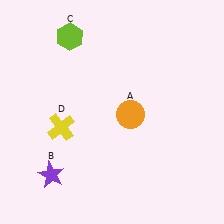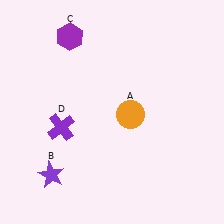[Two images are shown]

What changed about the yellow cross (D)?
In Image 1, D is yellow. In Image 2, it changed to purple.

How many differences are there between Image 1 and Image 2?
There are 2 differences between the two images.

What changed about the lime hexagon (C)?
In Image 1, C is lime. In Image 2, it changed to purple.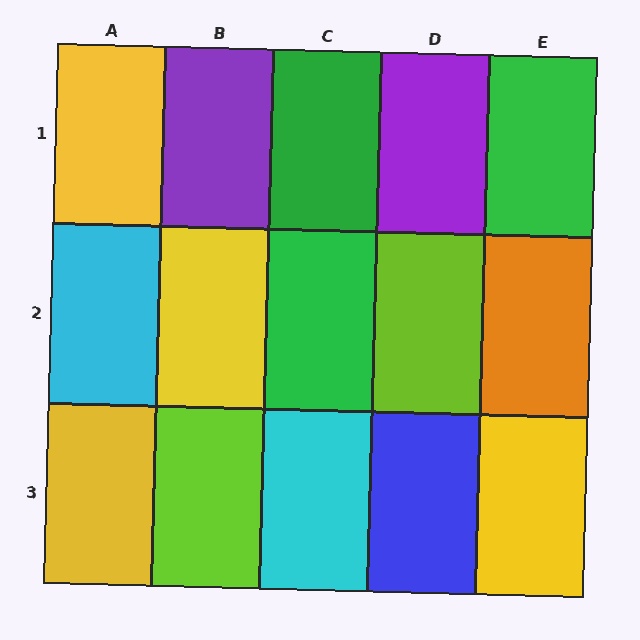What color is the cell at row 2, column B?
Yellow.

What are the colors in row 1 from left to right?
Yellow, purple, green, purple, green.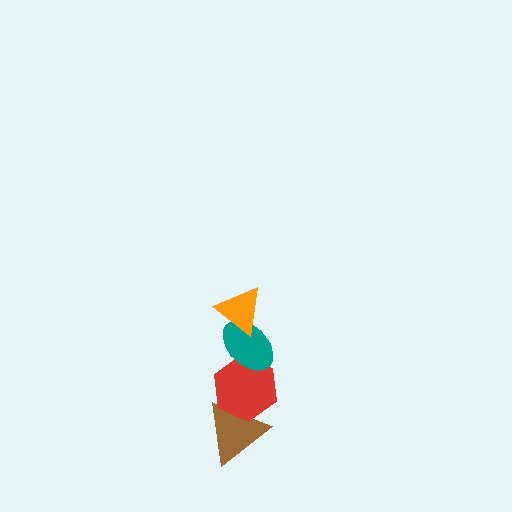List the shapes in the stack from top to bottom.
From top to bottom: the orange triangle, the teal ellipse, the red hexagon, the brown triangle.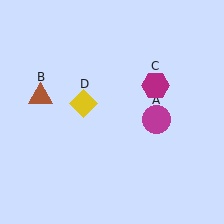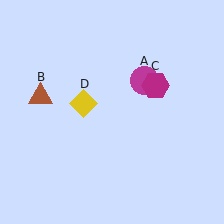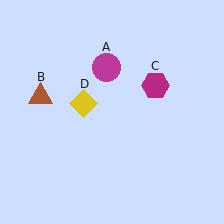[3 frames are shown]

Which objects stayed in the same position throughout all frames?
Brown triangle (object B) and magenta hexagon (object C) and yellow diamond (object D) remained stationary.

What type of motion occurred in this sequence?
The magenta circle (object A) rotated counterclockwise around the center of the scene.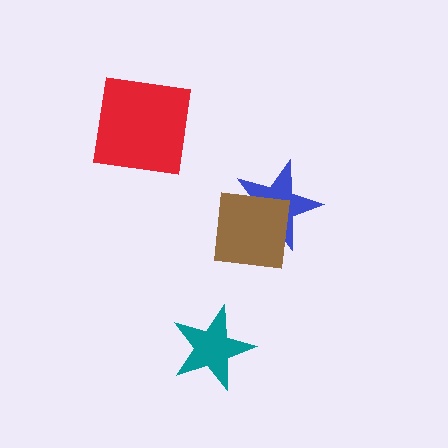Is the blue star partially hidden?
Yes, it is partially covered by another shape.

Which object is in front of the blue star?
The brown square is in front of the blue star.